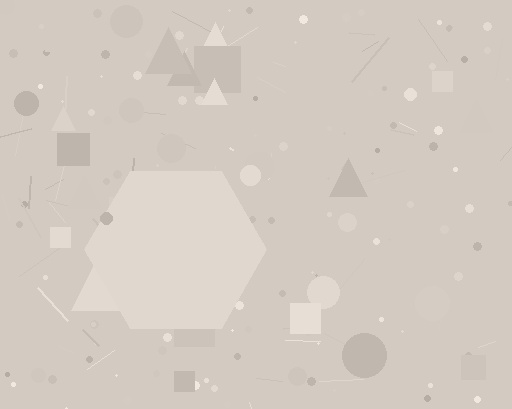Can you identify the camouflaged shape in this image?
The camouflaged shape is a hexagon.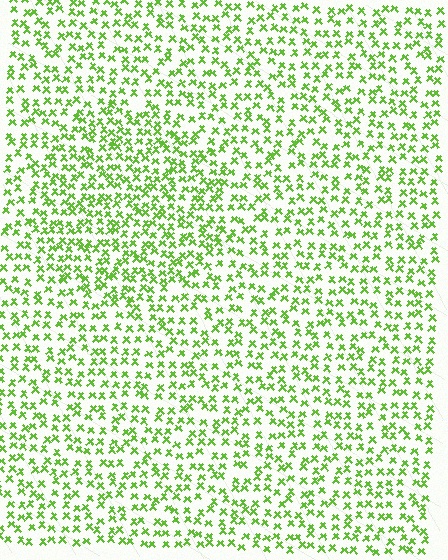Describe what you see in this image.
The image contains small lime elements arranged at two different densities. A circle-shaped region is visible where the elements are more densely packed than the surrounding area.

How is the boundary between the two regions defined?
The boundary is defined by a change in element density (approximately 1.5x ratio). All elements are the same color, size, and shape.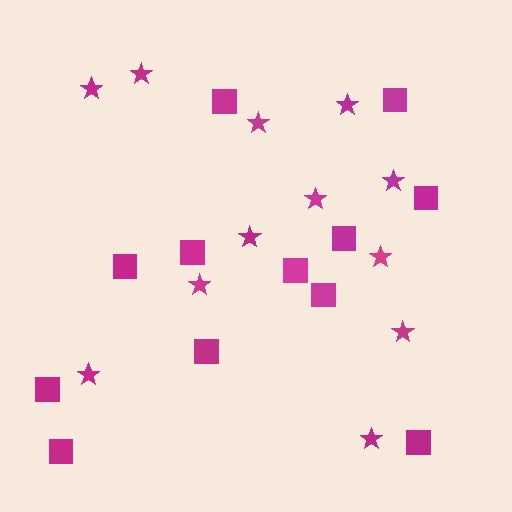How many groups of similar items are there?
There are 2 groups: one group of squares (12) and one group of stars (12).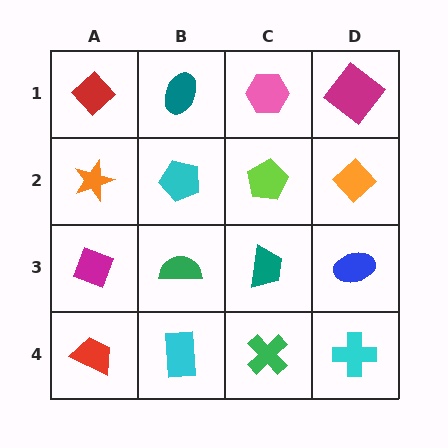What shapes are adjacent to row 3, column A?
An orange star (row 2, column A), a red trapezoid (row 4, column A), a green semicircle (row 3, column B).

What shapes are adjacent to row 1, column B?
A cyan pentagon (row 2, column B), a red diamond (row 1, column A), a pink hexagon (row 1, column C).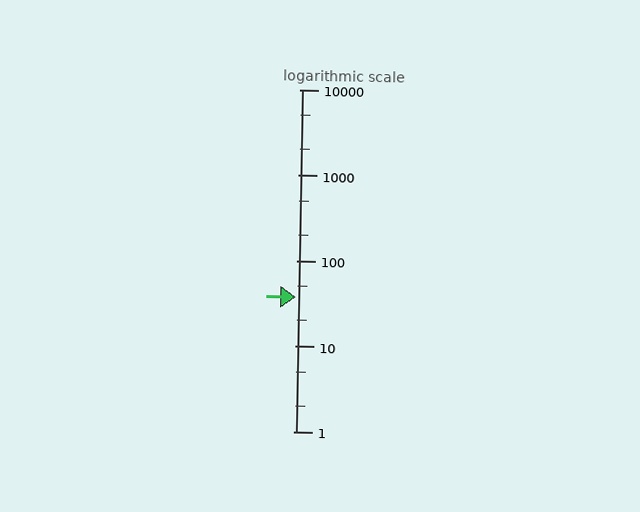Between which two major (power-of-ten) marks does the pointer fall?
The pointer is between 10 and 100.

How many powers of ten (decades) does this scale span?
The scale spans 4 decades, from 1 to 10000.